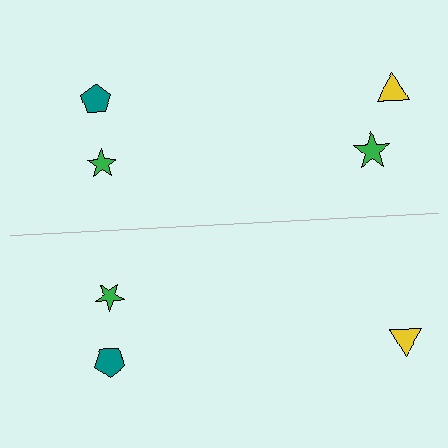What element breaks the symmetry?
A green star is missing from the bottom side.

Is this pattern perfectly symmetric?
No, the pattern is not perfectly symmetric. A green star is missing from the bottom side.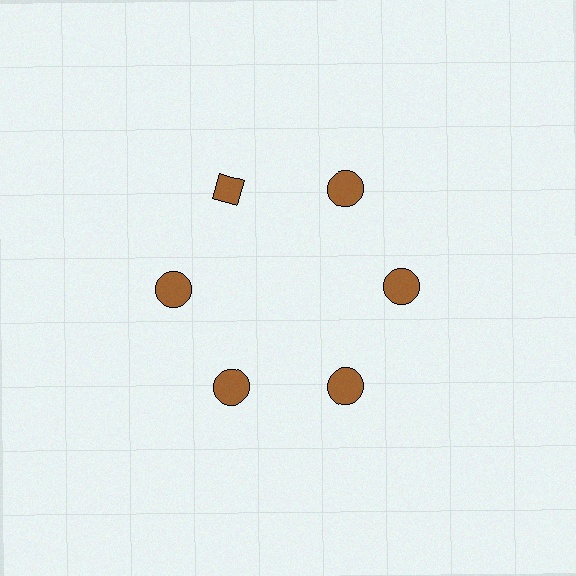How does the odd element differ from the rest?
It has a different shape: diamond instead of circle.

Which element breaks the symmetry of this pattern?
The brown diamond at roughly the 11 o'clock position breaks the symmetry. All other shapes are brown circles.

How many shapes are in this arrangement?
There are 6 shapes arranged in a ring pattern.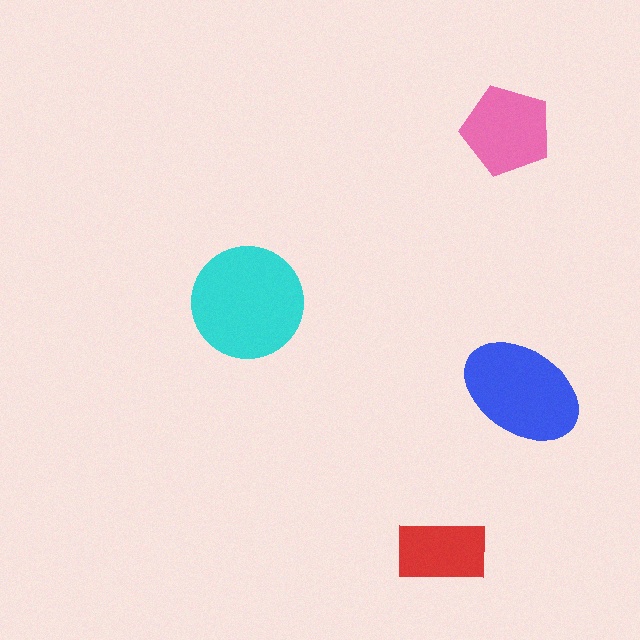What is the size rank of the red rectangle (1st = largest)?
4th.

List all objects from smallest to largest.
The red rectangle, the pink pentagon, the blue ellipse, the cyan circle.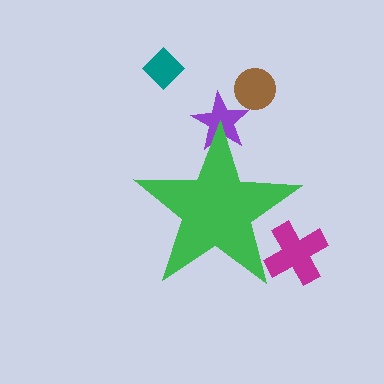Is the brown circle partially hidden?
No, the brown circle is fully visible.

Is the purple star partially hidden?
Yes, the purple star is partially hidden behind the green star.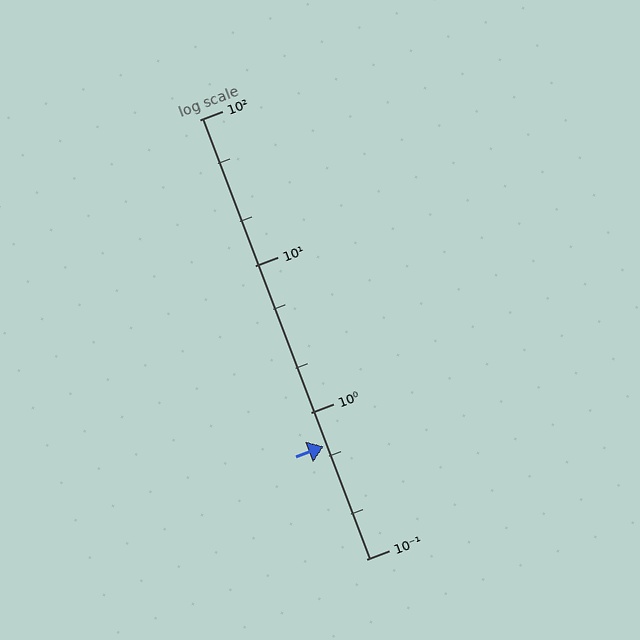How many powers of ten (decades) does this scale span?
The scale spans 3 decades, from 0.1 to 100.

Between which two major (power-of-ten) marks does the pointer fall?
The pointer is between 0.1 and 1.